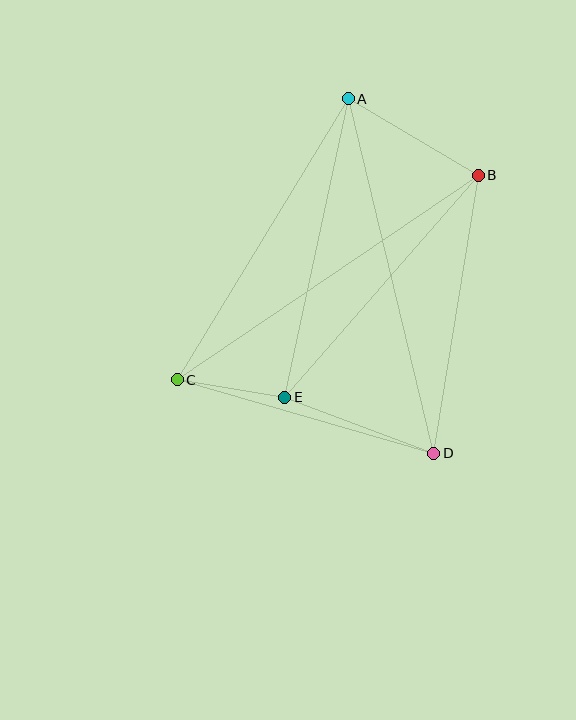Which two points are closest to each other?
Points C and E are closest to each other.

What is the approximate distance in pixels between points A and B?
The distance between A and B is approximately 151 pixels.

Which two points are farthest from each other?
Points A and D are farthest from each other.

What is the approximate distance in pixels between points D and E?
The distance between D and E is approximately 159 pixels.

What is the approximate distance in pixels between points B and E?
The distance between B and E is approximately 294 pixels.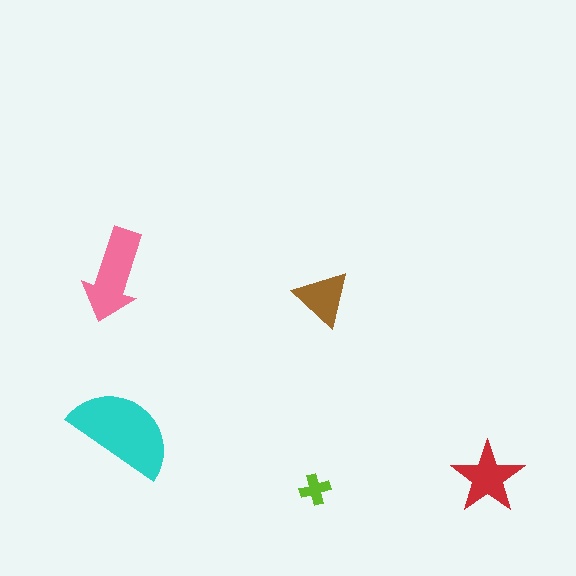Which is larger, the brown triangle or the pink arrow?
The pink arrow.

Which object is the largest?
The cyan semicircle.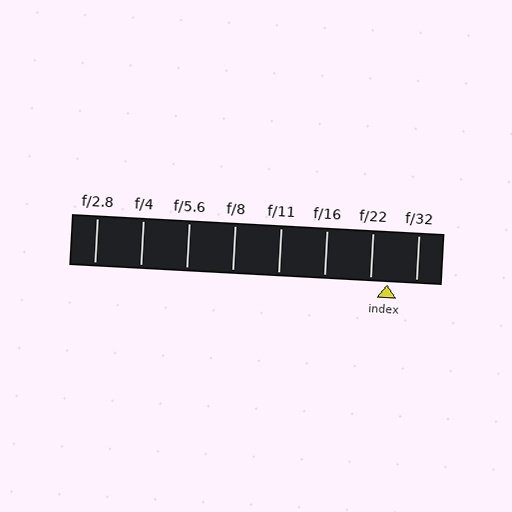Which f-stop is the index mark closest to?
The index mark is closest to f/22.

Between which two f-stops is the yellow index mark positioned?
The index mark is between f/22 and f/32.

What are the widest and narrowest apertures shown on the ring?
The widest aperture shown is f/2.8 and the narrowest is f/32.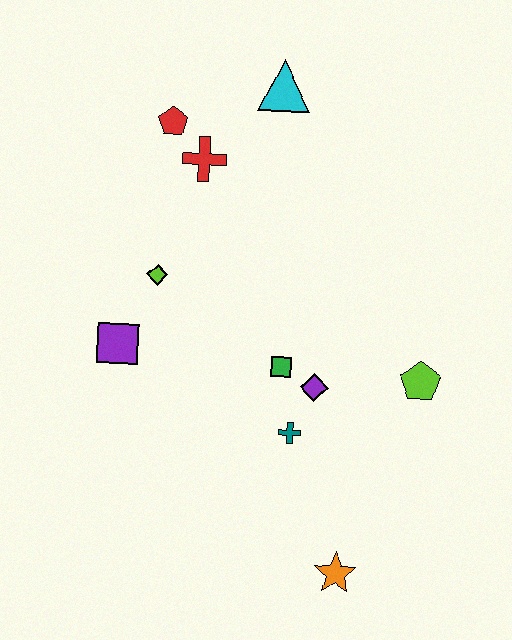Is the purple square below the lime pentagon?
No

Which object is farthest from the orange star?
The cyan triangle is farthest from the orange star.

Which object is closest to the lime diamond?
The purple square is closest to the lime diamond.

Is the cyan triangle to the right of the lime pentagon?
No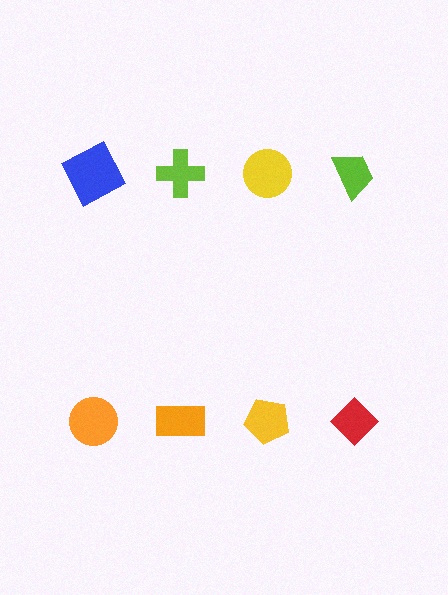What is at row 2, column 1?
An orange circle.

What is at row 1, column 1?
A blue square.